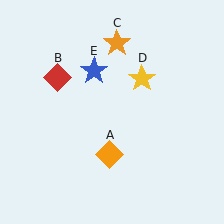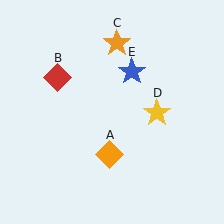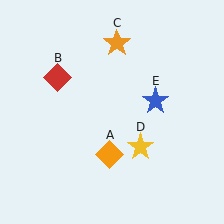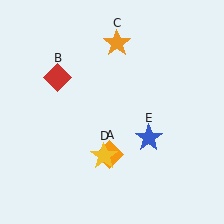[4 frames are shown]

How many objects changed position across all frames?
2 objects changed position: yellow star (object D), blue star (object E).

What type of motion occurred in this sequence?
The yellow star (object D), blue star (object E) rotated clockwise around the center of the scene.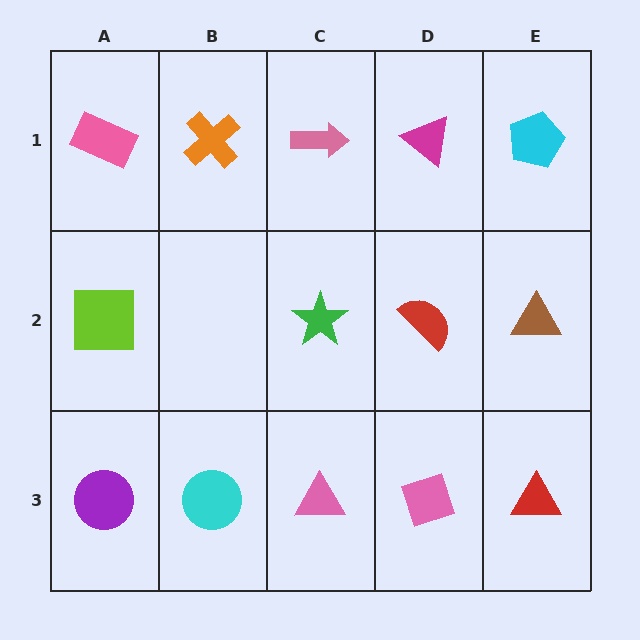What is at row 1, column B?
An orange cross.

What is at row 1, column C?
A pink arrow.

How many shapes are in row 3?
5 shapes.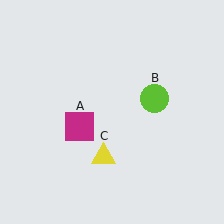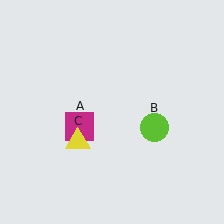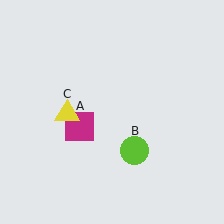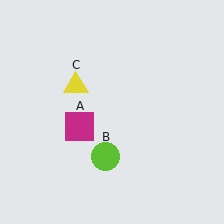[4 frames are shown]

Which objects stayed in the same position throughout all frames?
Magenta square (object A) remained stationary.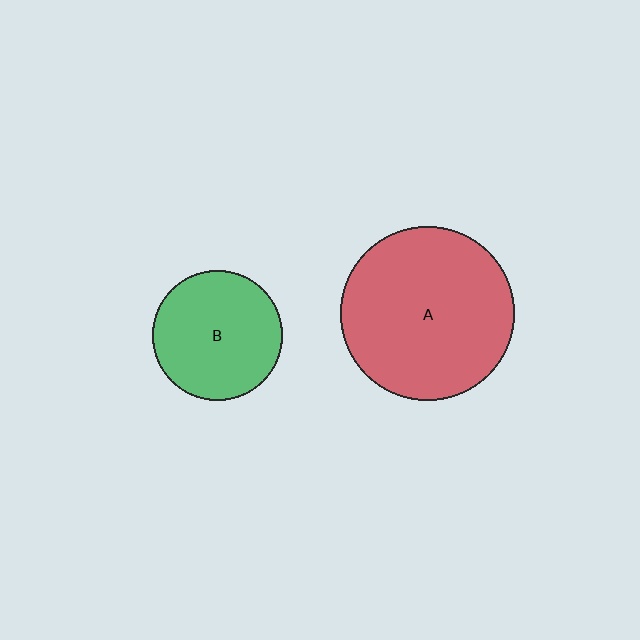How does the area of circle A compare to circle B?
Approximately 1.8 times.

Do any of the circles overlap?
No, none of the circles overlap.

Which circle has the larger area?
Circle A (red).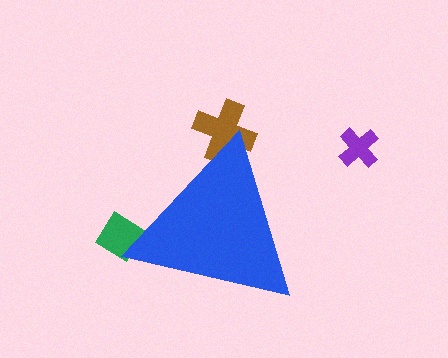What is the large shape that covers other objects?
A blue triangle.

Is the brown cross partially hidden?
Yes, the brown cross is partially hidden behind the blue triangle.